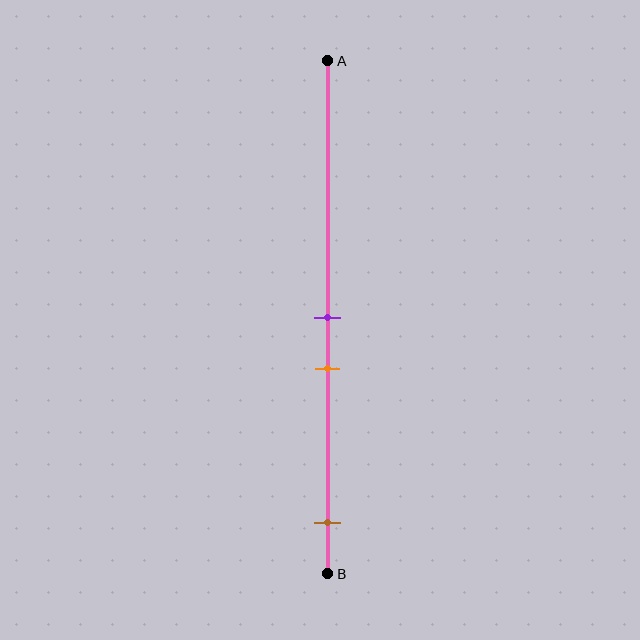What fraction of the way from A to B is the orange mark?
The orange mark is approximately 60% (0.6) of the way from A to B.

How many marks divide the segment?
There are 3 marks dividing the segment.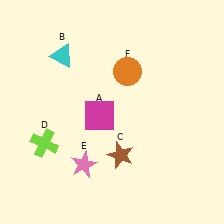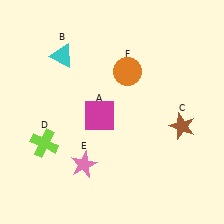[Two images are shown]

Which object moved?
The brown star (C) moved right.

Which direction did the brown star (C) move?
The brown star (C) moved right.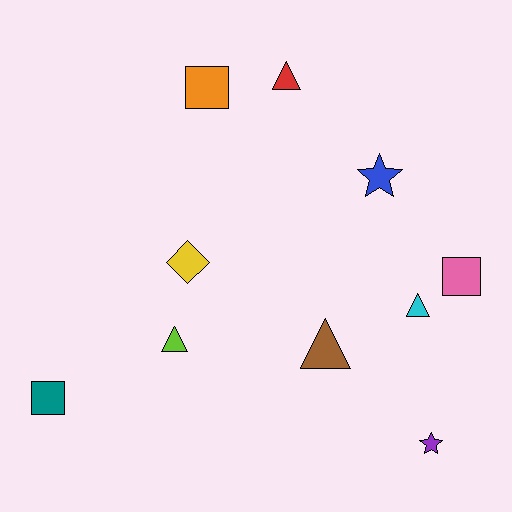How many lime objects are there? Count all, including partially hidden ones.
There is 1 lime object.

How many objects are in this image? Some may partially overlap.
There are 10 objects.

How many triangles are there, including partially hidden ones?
There are 4 triangles.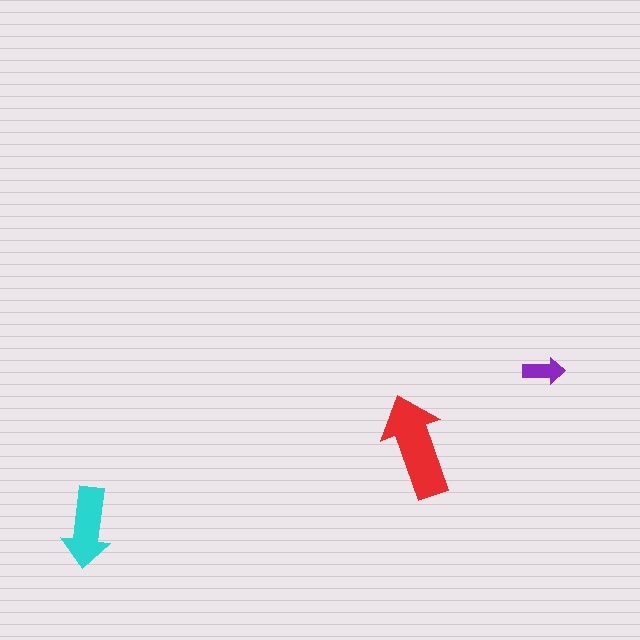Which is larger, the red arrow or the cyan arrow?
The red one.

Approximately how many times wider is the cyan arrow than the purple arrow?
About 2 times wider.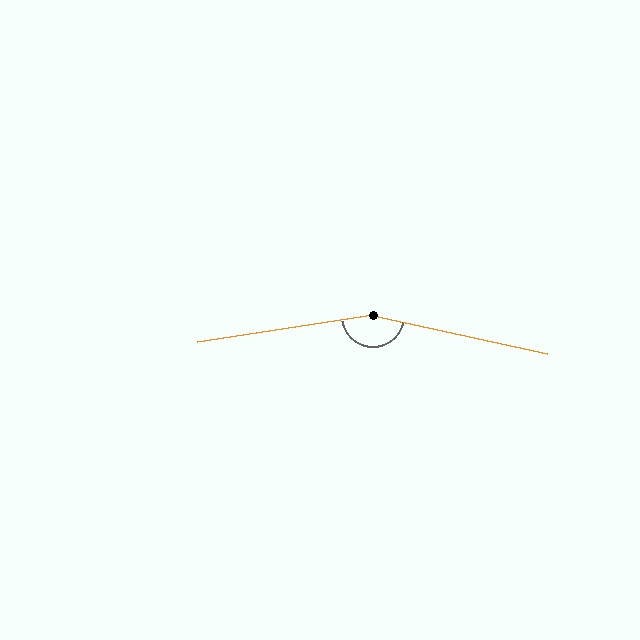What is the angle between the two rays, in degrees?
Approximately 159 degrees.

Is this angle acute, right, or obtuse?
It is obtuse.